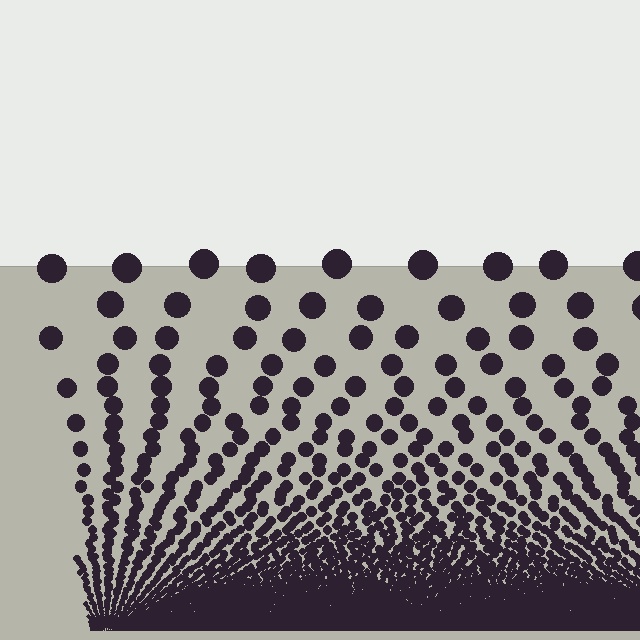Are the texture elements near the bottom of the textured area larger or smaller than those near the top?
Smaller. The gradient is inverted — elements near the bottom are smaller and denser.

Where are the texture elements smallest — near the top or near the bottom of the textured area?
Near the bottom.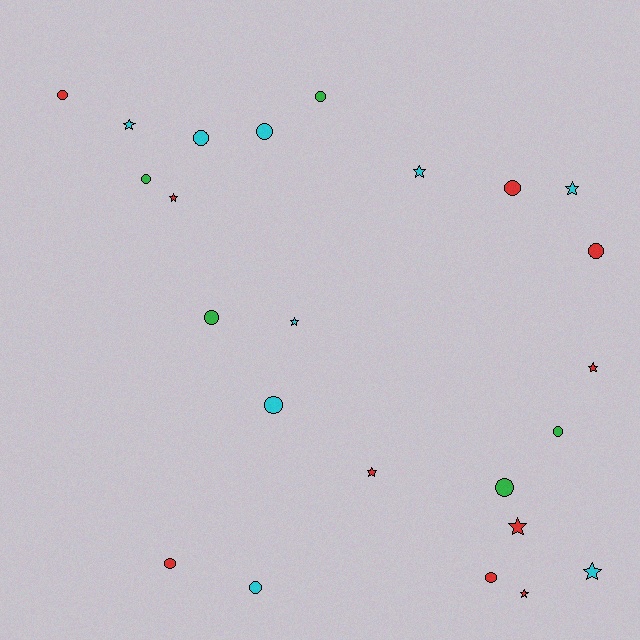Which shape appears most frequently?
Circle, with 14 objects.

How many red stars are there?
There are 5 red stars.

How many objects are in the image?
There are 24 objects.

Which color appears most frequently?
Red, with 10 objects.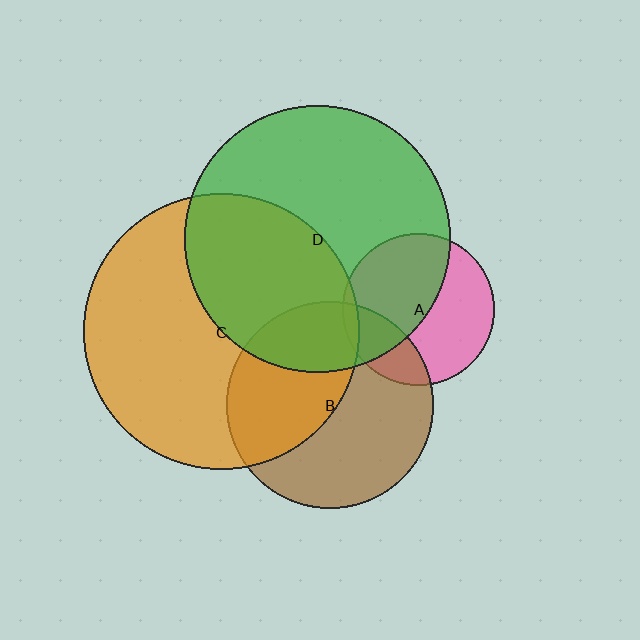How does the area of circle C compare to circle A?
Approximately 3.3 times.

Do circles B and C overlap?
Yes.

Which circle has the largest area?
Circle C (orange).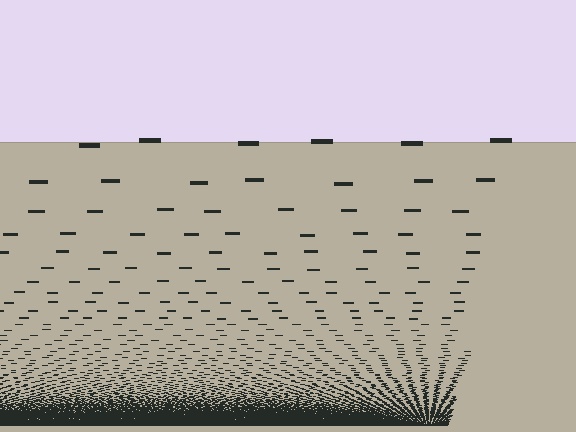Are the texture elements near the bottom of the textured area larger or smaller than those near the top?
Smaller. The gradient is inverted — elements near the bottom are smaller and denser.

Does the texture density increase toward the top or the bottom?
Density increases toward the bottom.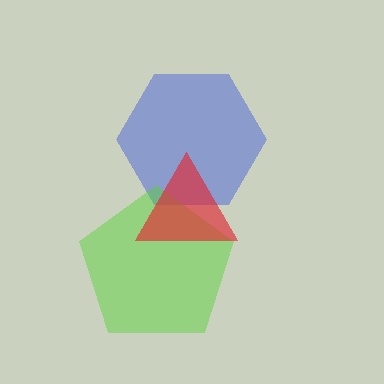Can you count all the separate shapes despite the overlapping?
Yes, there are 3 separate shapes.